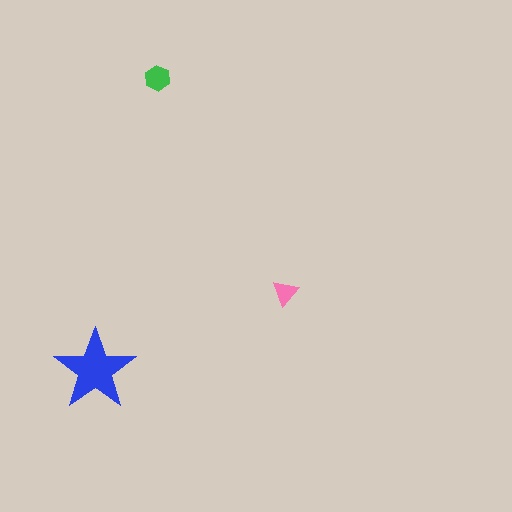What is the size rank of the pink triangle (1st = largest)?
3rd.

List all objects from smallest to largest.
The pink triangle, the green hexagon, the blue star.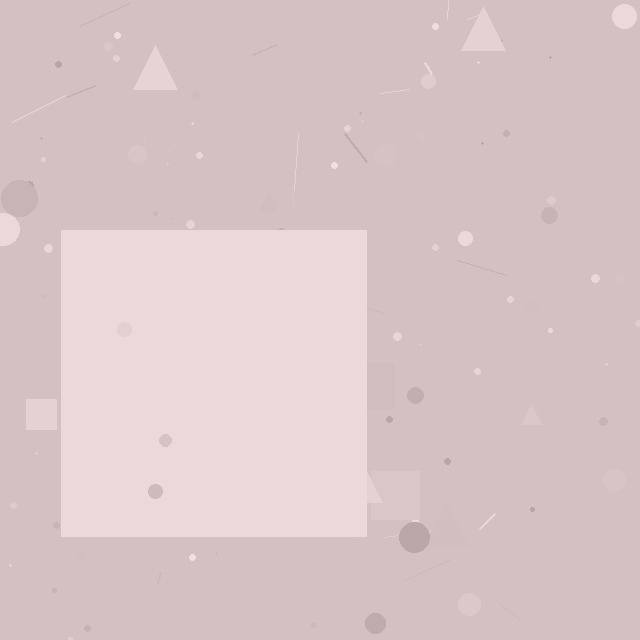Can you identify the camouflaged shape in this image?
The camouflaged shape is a square.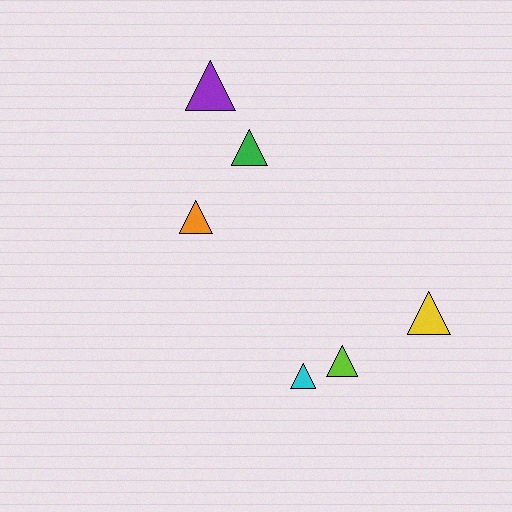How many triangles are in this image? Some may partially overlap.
There are 6 triangles.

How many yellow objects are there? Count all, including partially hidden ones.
There is 1 yellow object.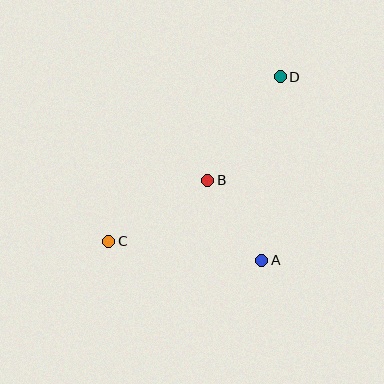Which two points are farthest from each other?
Points C and D are farthest from each other.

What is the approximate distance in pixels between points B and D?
The distance between B and D is approximately 126 pixels.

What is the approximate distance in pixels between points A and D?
The distance between A and D is approximately 184 pixels.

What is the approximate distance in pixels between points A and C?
The distance between A and C is approximately 154 pixels.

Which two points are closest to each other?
Points A and B are closest to each other.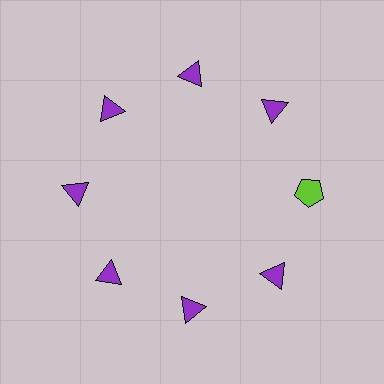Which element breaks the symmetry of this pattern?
The lime pentagon at roughly the 3 o'clock position breaks the symmetry. All other shapes are purple triangles.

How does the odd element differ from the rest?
It differs in both color (lime instead of purple) and shape (pentagon instead of triangle).